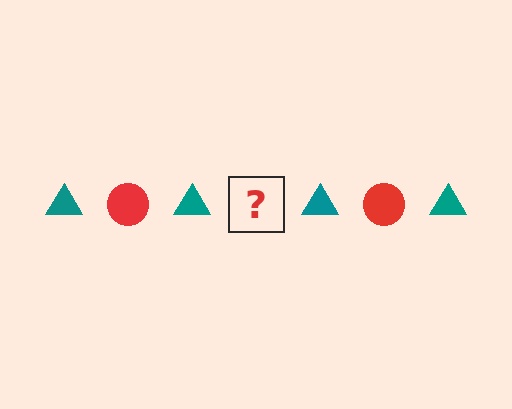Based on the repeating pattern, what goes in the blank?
The blank should be a red circle.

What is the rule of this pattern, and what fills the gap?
The rule is that the pattern alternates between teal triangle and red circle. The gap should be filled with a red circle.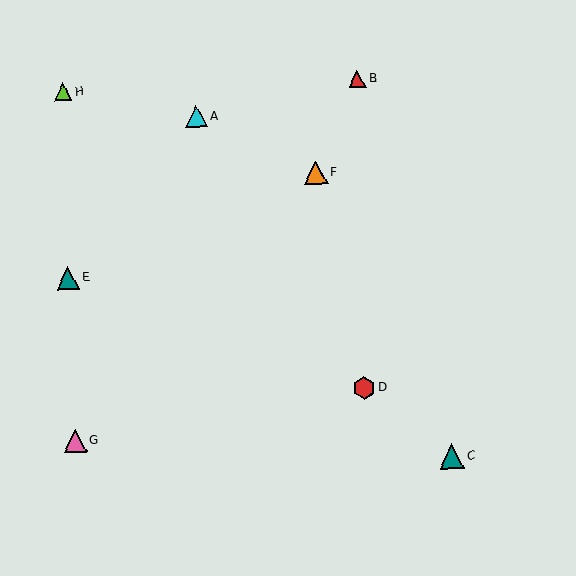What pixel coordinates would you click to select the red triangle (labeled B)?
Click at (357, 79) to select the red triangle B.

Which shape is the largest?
The teal triangle (labeled C) is the largest.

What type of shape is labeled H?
Shape H is a lime triangle.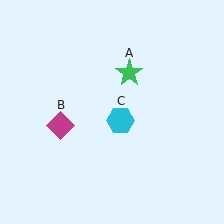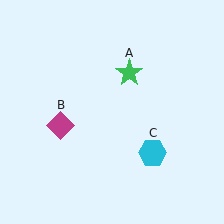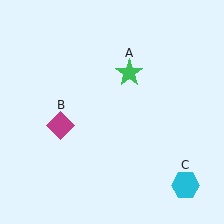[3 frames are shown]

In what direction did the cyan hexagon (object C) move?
The cyan hexagon (object C) moved down and to the right.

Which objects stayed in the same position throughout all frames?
Green star (object A) and magenta diamond (object B) remained stationary.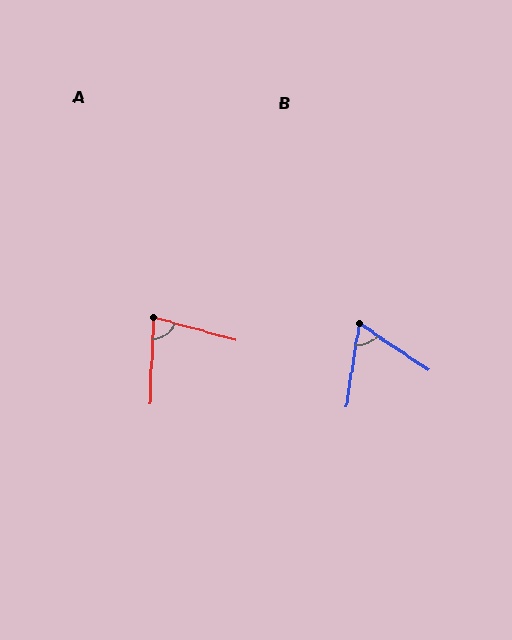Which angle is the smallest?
B, at approximately 65 degrees.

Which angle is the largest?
A, at approximately 77 degrees.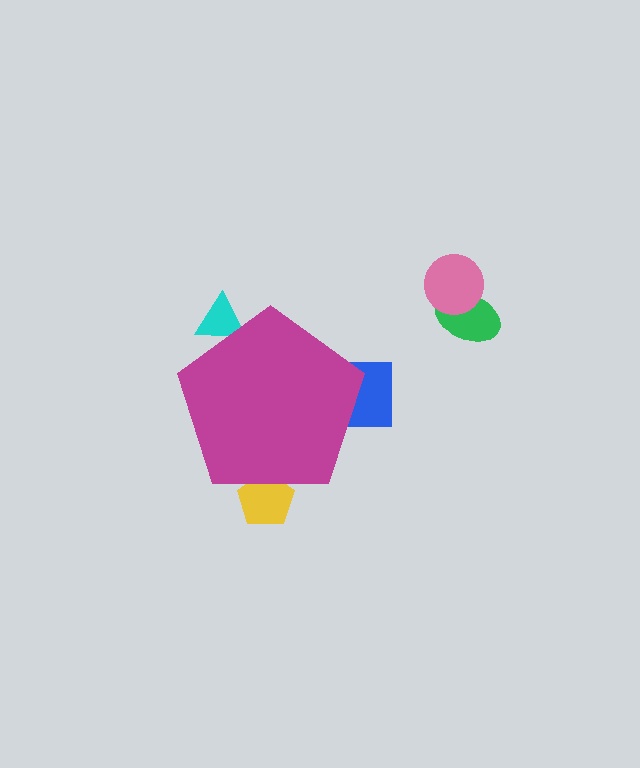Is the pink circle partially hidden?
No, the pink circle is fully visible.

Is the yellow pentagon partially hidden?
Yes, the yellow pentagon is partially hidden behind the magenta pentagon.